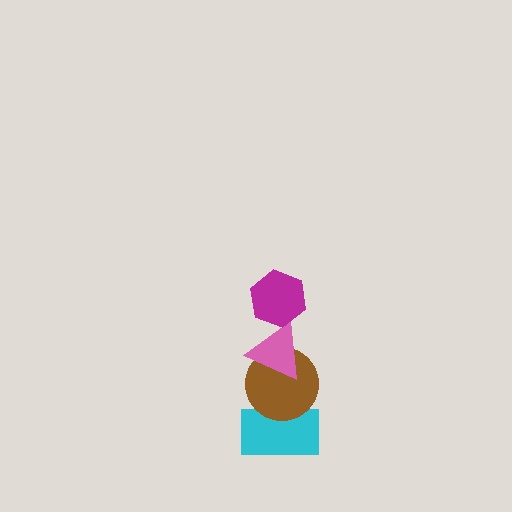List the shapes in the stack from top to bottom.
From top to bottom: the magenta hexagon, the pink triangle, the brown circle, the cyan rectangle.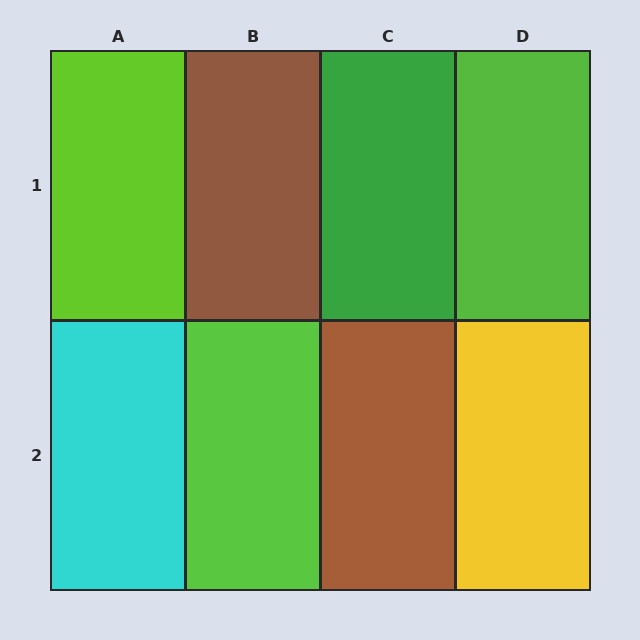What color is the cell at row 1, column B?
Brown.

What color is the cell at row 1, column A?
Lime.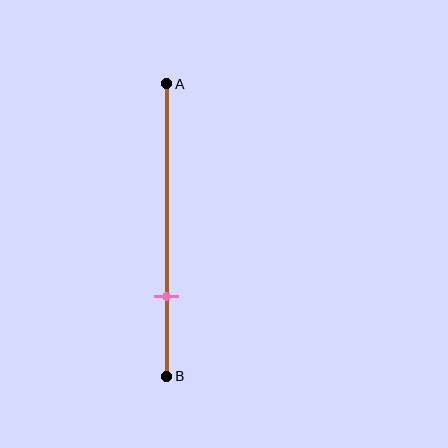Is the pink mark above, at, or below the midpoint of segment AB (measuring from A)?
The pink mark is below the midpoint of segment AB.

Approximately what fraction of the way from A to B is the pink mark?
The pink mark is approximately 75% of the way from A to B.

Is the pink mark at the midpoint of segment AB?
No, the mark is at about 75% from A, not at the 50% midpoint.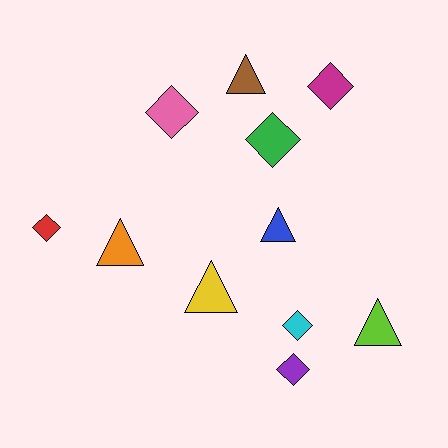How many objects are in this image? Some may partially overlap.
There are 11 objects.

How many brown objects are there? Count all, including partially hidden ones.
There is 1 brown object.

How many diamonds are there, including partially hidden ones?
There are 6 diamonds.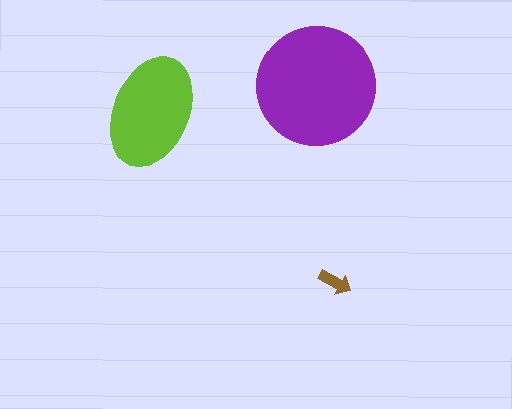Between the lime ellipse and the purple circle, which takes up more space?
The purple circle.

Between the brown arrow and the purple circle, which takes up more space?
The purple circle.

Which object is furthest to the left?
The lime ellipse is leftmost.